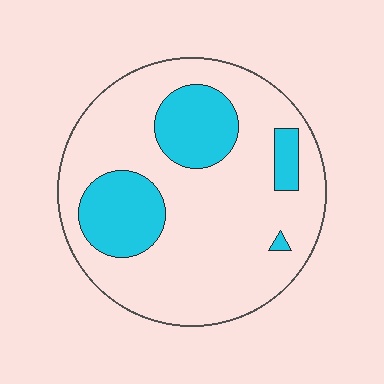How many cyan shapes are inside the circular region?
4.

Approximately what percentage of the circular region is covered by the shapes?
Approximately 25%.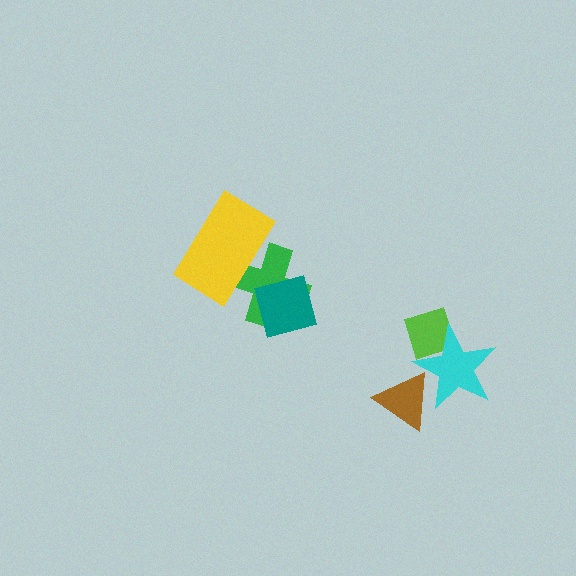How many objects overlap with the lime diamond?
1 object overlaps with the lime diamond.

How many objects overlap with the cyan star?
2 objects overlap with the cyan star.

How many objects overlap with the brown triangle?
1 object overlaps with the brown triangle.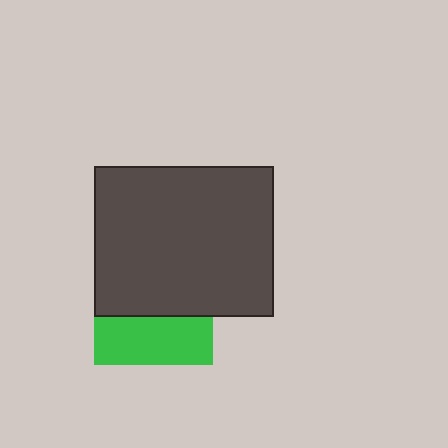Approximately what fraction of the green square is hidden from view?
Roughly 60% of the green square is hidden behind the dark gray rectangle.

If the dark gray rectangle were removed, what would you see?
You would see the complete green square.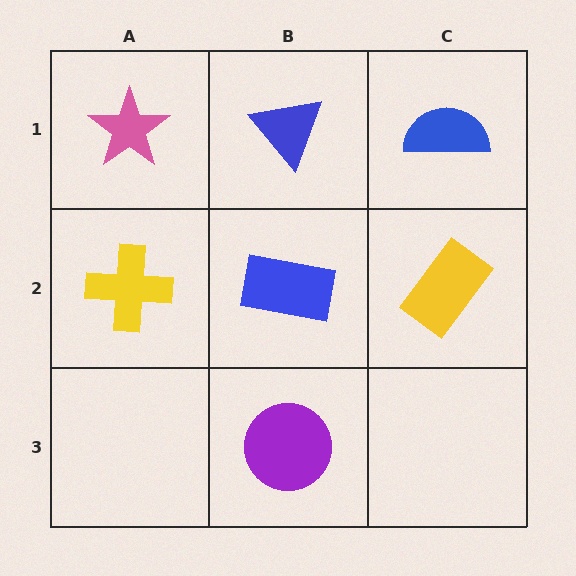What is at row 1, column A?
A pink star.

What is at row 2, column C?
A yellow rectangle.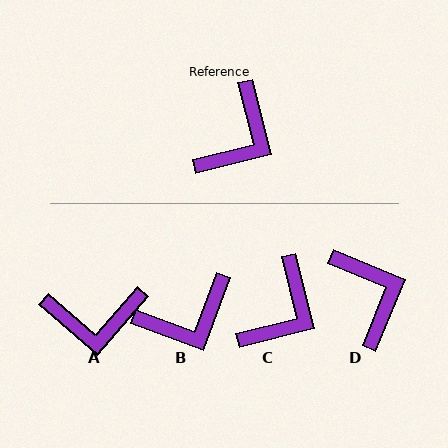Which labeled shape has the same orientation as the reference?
C.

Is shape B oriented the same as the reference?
No, it is off by about 34 degrees.